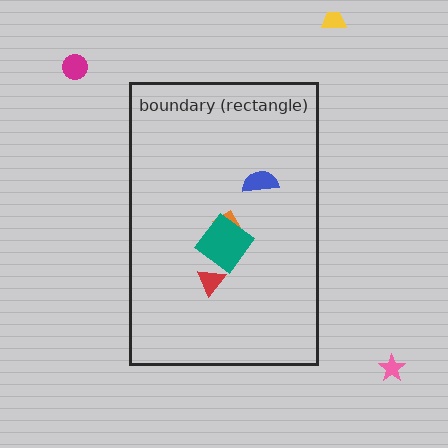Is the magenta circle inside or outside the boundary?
Outside.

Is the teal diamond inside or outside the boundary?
Inside.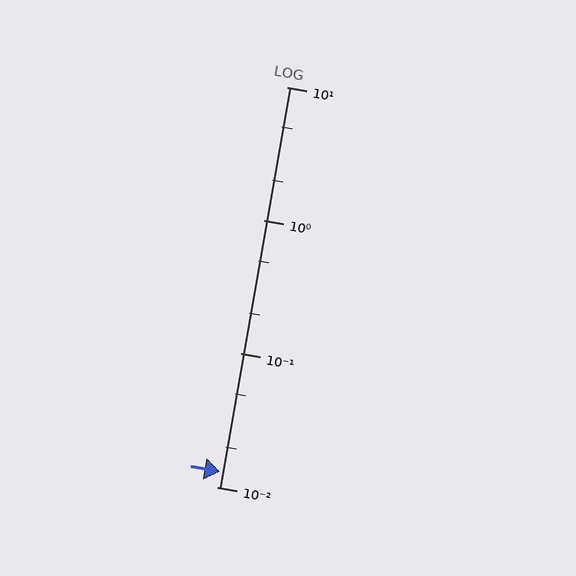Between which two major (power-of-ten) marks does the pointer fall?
The pointer is between 0.01 and 0.1.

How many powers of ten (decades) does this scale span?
The scale spans 3 decades, from 0.01 to 10.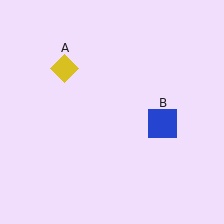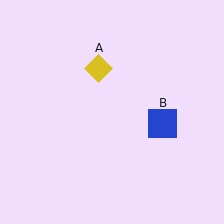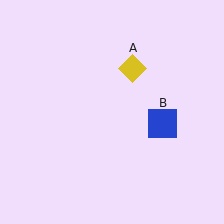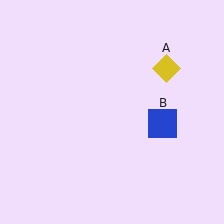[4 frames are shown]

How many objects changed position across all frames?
1 object changed position: yellow diamond (object A).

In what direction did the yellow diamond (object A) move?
The yellow diamond (object A) moved right.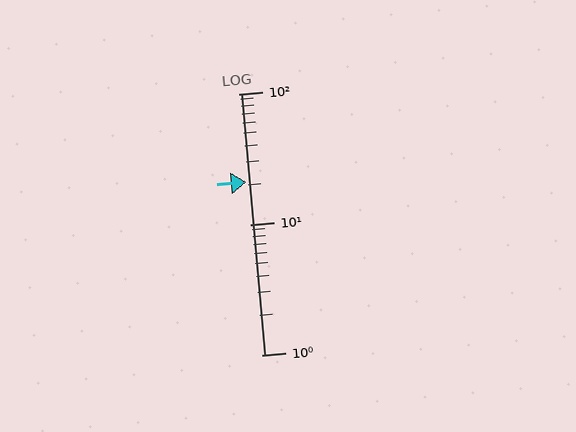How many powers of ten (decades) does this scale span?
The scale spans 2 decades, from 1 to 100.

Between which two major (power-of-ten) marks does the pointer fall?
The pointer is between 10 and 100.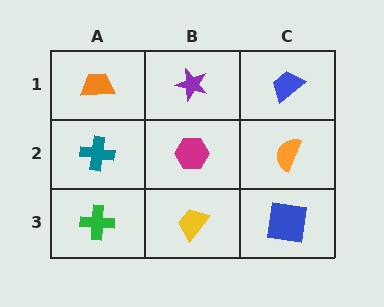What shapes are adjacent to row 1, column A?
A teal cross (row 2, column A), a purple star (row 1, column B).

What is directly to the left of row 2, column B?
A teal cross.